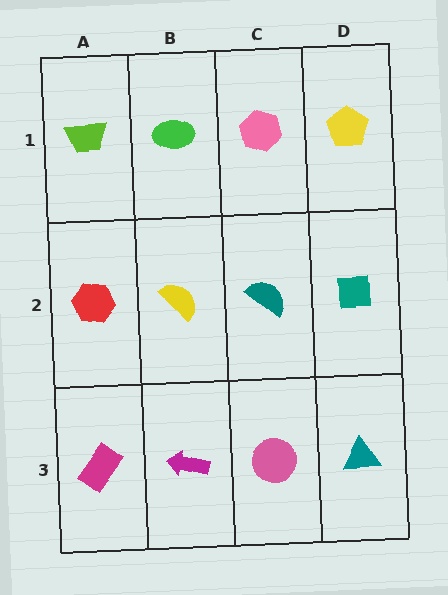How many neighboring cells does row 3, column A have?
2.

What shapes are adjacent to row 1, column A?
A red hexagon (row 2, column A), a green ellipse (row 1, column B).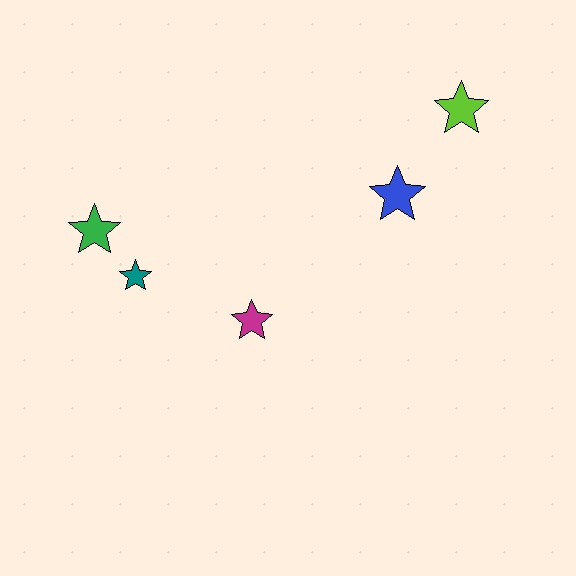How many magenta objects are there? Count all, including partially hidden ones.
There is 1 magenta object.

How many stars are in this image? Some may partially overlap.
There are 5 stars.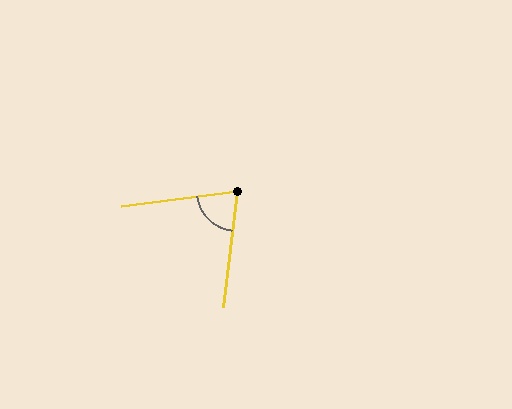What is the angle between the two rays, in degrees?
Approximately 76 degrees.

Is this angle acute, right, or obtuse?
It is acute.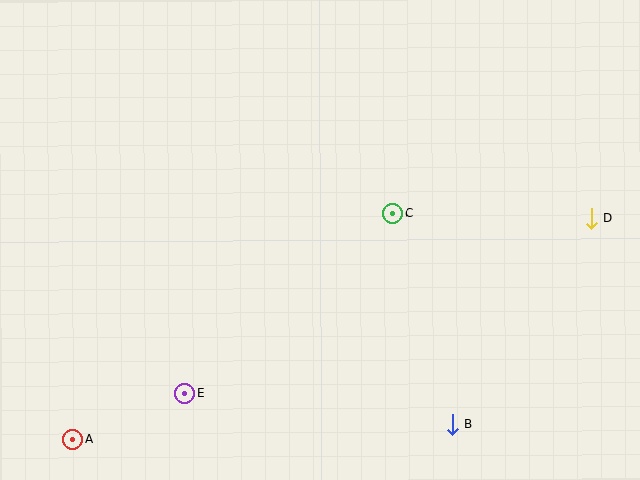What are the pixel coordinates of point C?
Point C is at (393, 213).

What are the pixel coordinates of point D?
Point D is at (591, 219).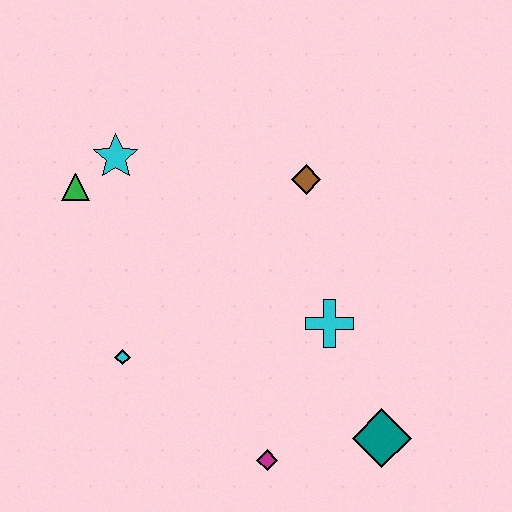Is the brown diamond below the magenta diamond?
No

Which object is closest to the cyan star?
The green triangle is closest to the cyan star.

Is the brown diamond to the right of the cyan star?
Yes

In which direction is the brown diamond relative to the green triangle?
The brown diamond is to the right of the green triangle.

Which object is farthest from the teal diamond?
The green triangle is farthest from the teal diamond.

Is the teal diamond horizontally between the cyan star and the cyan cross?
No